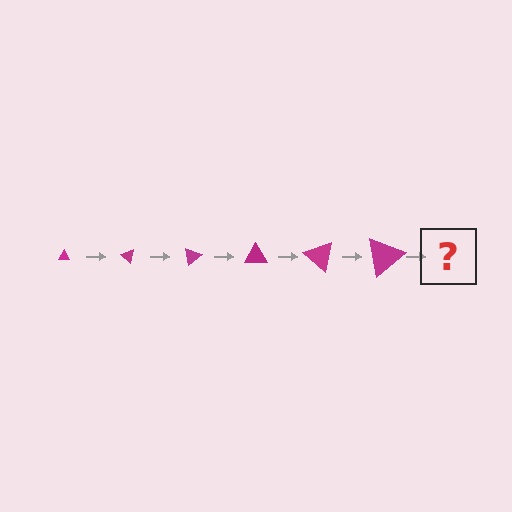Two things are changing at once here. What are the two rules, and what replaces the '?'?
The two rules are that the triangle grows larger each step and it rotates 40 degrees each step. The '?' should be a triangle, larger than the previous one and rotated 240 degrees from the start.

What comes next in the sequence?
The next element should be a triangle, larger than the previous one and rotated 240 degrees from the start.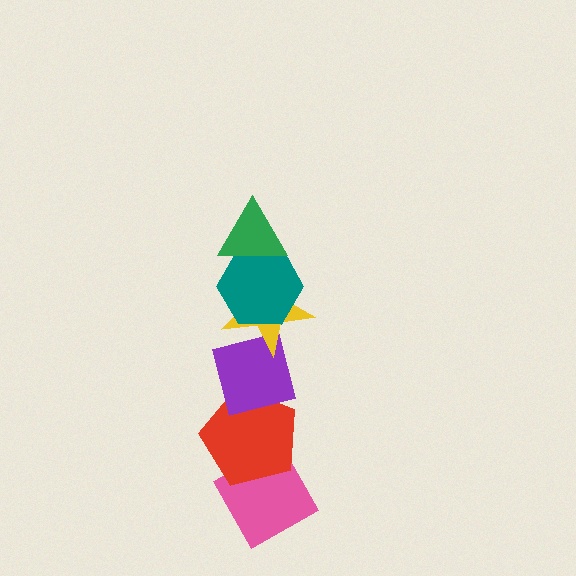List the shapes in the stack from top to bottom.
From top to bottom: the green triangle, the teal hexagon, the yellow star, the purple square, the red pentagon, the pink diamond.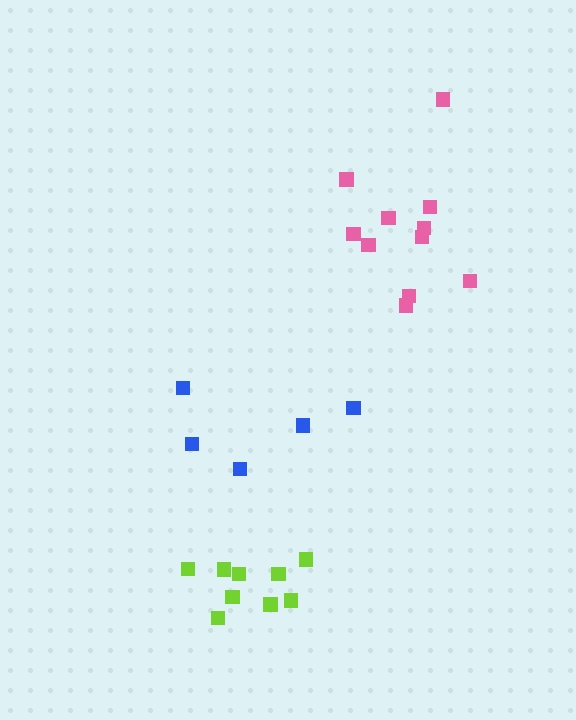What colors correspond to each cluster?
The clusters are colored: lime, blue, pink.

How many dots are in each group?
Group 1: 9 dots, Group 2: 5 dots, Group 3: 11 dots (25 total).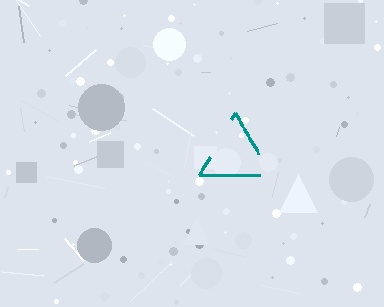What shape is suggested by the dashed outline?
The dashed outline suggests a triangle.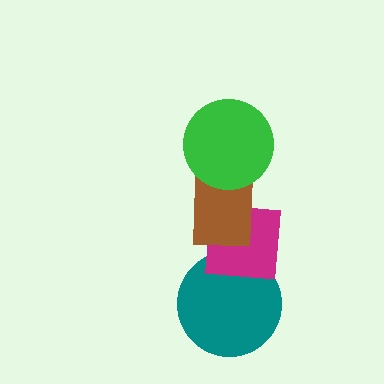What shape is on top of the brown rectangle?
The green circle is on top of the brown rectangle.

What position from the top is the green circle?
The green circle is 1st from the top.